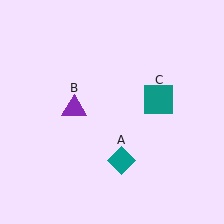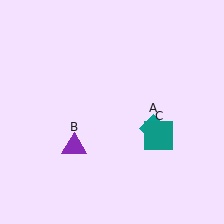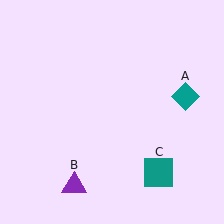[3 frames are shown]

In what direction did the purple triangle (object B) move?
The purple triangle (object B) moved down.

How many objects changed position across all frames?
3 objects changed position: teal diamond (object A), purple triangle (object B), teal square (object C).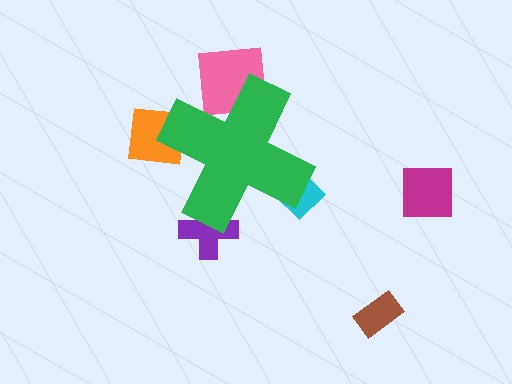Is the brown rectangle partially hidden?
No, the brown rectangle is fully visible.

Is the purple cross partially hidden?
Yes, the purple cross is partially hidden behind the green cross.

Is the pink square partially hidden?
Yes, the pink square is partially hidden behind the green cross.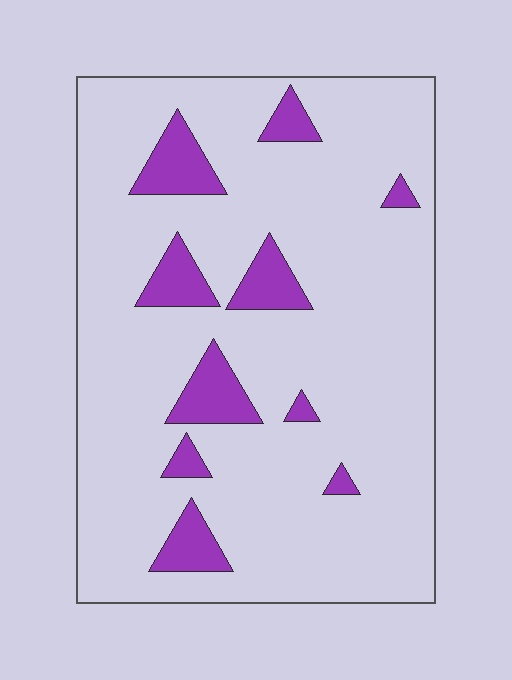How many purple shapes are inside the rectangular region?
10.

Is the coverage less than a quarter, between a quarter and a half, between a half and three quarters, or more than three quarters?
Less than a quarter.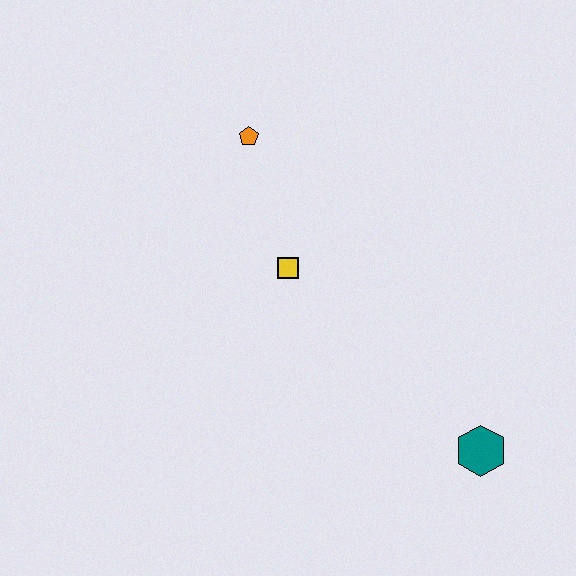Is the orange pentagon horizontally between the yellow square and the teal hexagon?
No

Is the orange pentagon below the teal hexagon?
No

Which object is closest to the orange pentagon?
The yellow square is closest to the orange pentagon.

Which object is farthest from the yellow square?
The teal hexagon is farthest from the yellow square.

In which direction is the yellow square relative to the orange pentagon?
The yellow square is below the orange pentagon.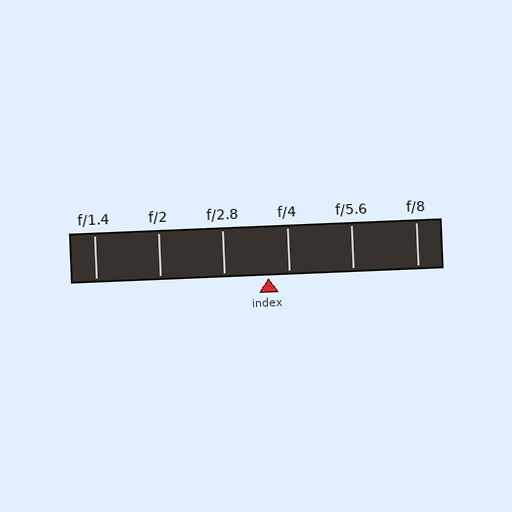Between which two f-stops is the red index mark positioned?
The index mark is between f/2.8 and f/4.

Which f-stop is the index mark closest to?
The index mark is closest to f/4.